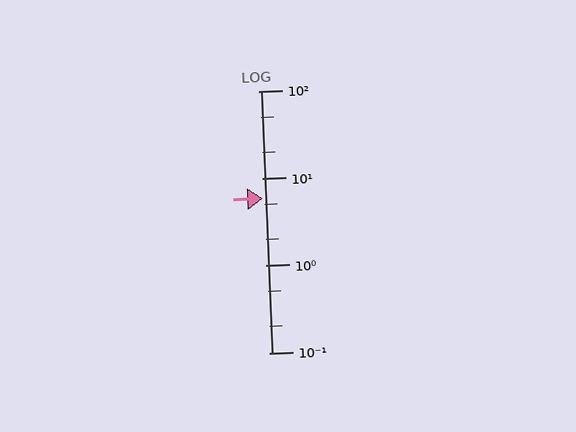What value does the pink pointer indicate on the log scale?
The pointer indicates approximately 5.8.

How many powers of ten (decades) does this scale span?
The scale spans 3 decades, from 0.1 to 100.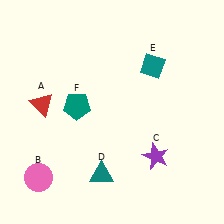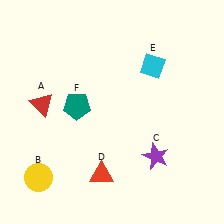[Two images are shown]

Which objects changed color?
B changed from pink to yellow. D changed from teal to red. E changed from teal to cyan.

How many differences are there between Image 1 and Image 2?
There are 3 differences between the two images.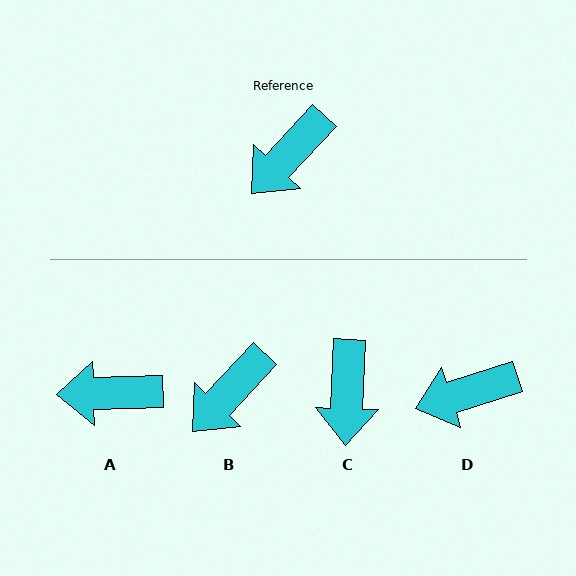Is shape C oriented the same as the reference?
No, it is off by about 41 degrees.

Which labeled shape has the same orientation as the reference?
B.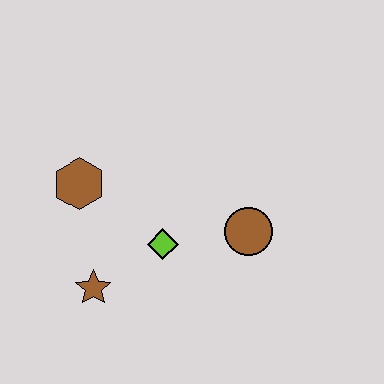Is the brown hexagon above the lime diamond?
Yes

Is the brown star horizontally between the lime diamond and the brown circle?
No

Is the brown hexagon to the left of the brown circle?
Yes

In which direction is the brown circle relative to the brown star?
The brown circle is to the right of the brown star.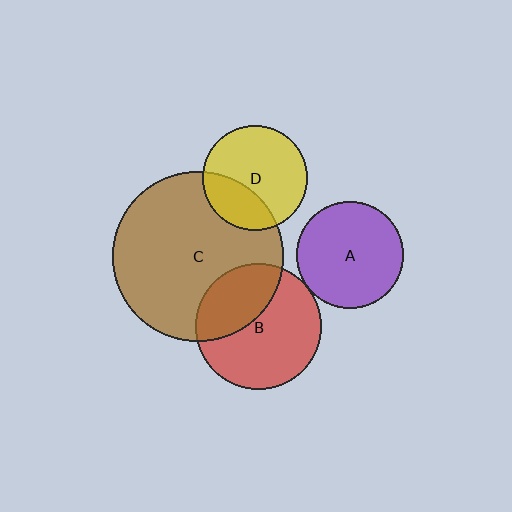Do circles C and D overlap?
Yes.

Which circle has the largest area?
Circle C (brown).